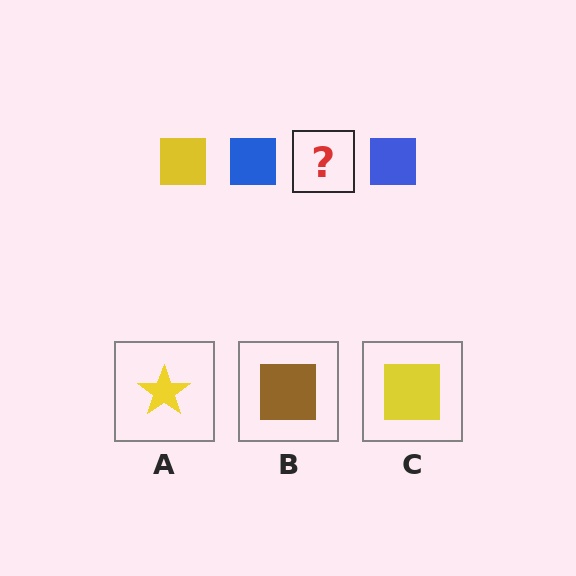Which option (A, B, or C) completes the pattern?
C.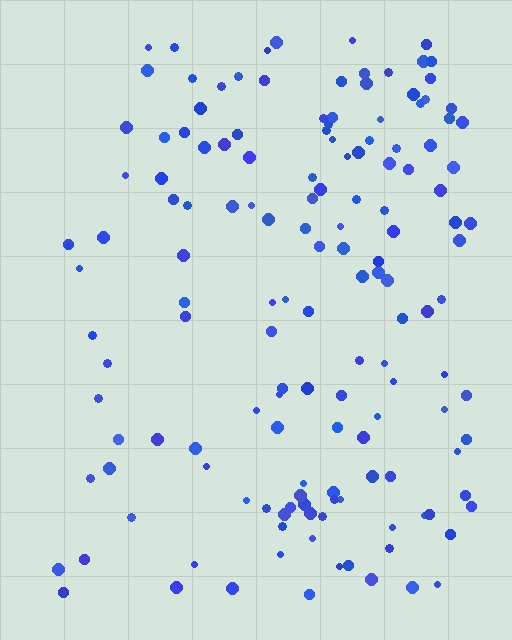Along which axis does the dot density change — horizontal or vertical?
Horizontal.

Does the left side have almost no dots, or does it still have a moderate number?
Still a moderate number, just noticeably fewer than the right.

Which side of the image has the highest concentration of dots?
The right.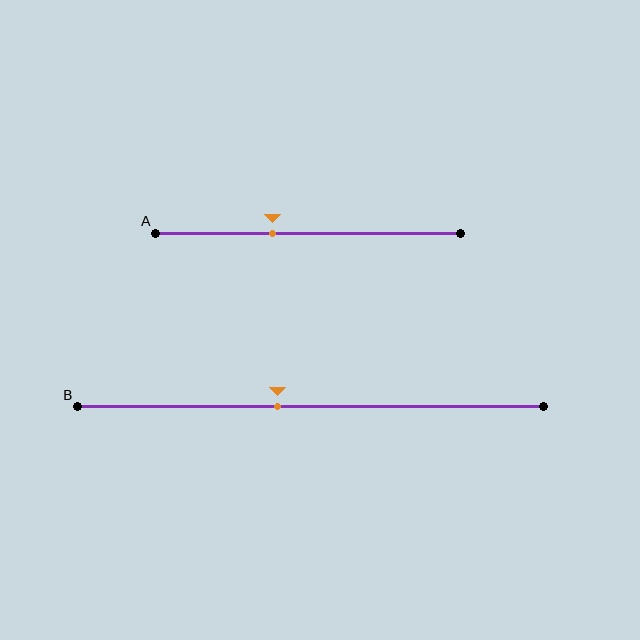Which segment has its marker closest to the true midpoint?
Segment B has its marker closest to the true midpoint.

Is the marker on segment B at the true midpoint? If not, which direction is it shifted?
No, the marker on segment B is shifted to the left by about 7% of the segment length.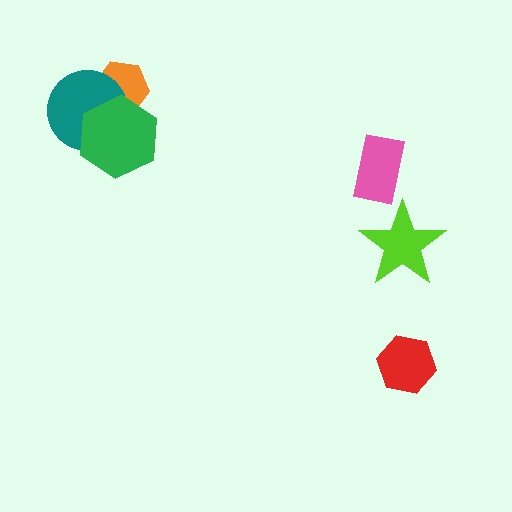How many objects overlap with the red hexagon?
0 objects overlap with the red hexagon.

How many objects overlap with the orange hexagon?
2 objects overlap with the orange hexagon.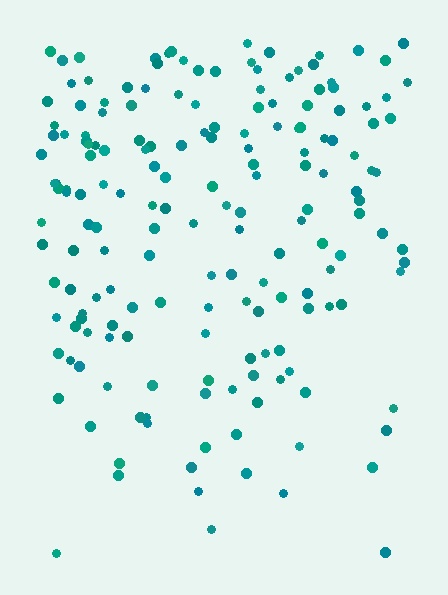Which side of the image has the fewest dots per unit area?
The bottom.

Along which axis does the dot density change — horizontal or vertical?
Vertical.